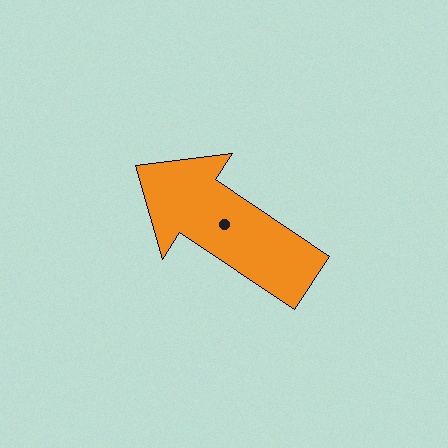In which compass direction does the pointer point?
Northwest.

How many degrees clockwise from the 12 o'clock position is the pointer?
Approximately 304 degrees.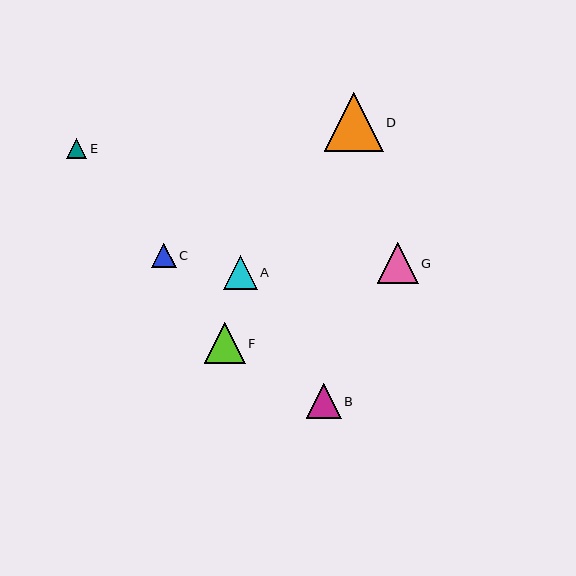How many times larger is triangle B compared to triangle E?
Triangle B is approximately 1.8 times the size of triangle E.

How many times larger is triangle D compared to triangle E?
Triangle D is approximately 3.0 times the size of triangle E.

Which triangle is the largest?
Triangle D is the largest with a size of approximately 59 pixels.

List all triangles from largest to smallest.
From largest to smallest: D, G, F, B, A, C, E.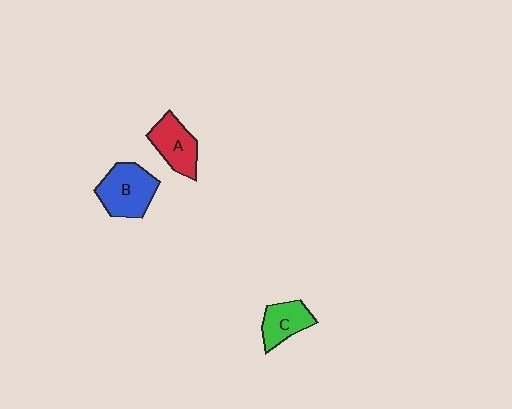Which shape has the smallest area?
Shape C (green).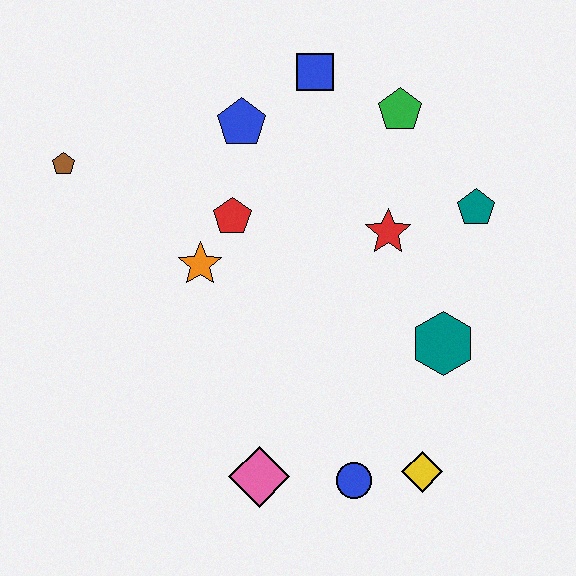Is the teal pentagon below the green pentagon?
Yes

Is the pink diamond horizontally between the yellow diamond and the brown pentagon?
Yes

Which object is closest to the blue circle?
The yellow diamond is closest to the blue circle.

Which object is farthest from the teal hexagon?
The brown pentagon is farthest from the teal hexagon.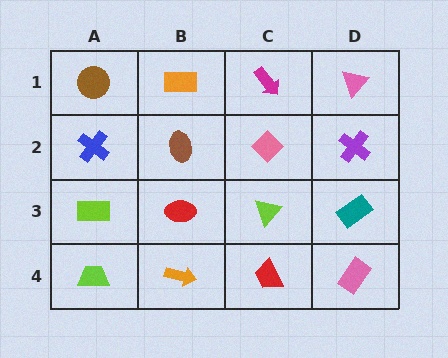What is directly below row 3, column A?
A lime trapezoid.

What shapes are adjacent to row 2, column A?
A brown circle (row 1, column A), a lime rectangle (row 3, column A), a brown ellipse (row 2, column B).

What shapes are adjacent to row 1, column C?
A pink diamond (row 2, column C), an orange rectangle (row 1, column B), a pink triangle (row 1, column D).